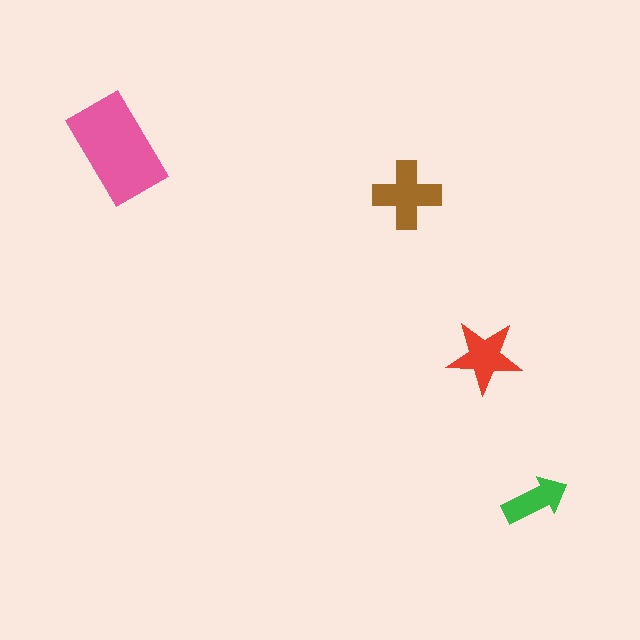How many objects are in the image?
There are 4 objects in the image.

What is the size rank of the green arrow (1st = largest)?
4th.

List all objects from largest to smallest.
The pink rectangle, the brown cross, the red star, the green arrow.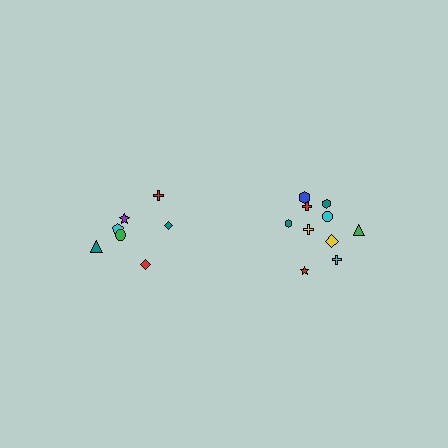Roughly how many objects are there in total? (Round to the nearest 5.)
Roughly 15 objects in total.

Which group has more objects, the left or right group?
The right group.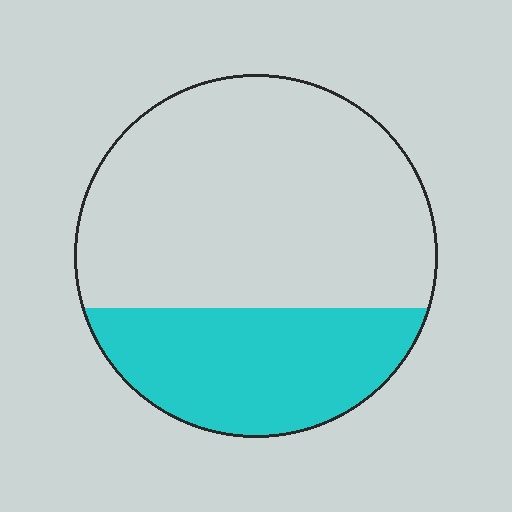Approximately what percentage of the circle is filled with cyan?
Approximately 30%.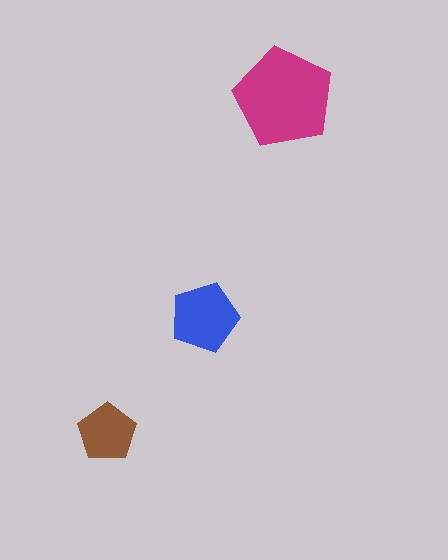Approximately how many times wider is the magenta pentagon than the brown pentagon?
About 1.5 times wider.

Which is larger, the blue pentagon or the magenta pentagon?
The magenta one.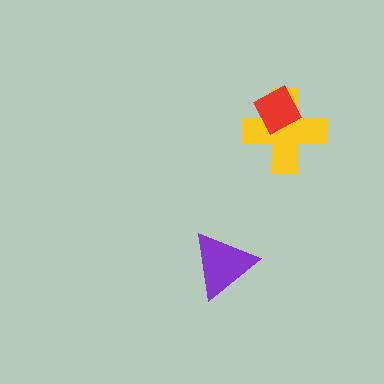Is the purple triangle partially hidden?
No, no other shape covers it.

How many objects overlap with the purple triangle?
0 objects overlap with the purple triangle.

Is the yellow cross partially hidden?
Yes, it is partially covered by another shape.